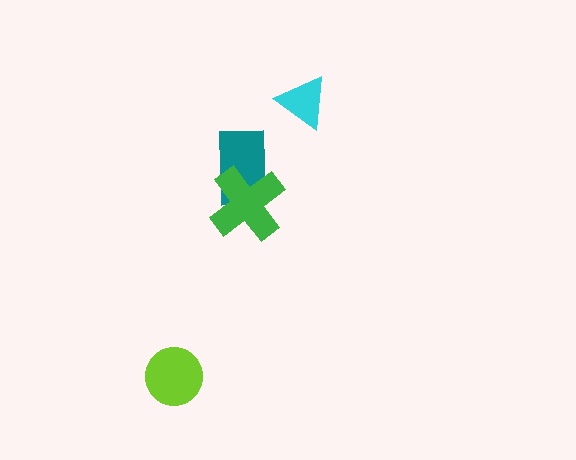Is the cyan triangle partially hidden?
No, no other shape covers it.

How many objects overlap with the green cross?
1 object overlaps with the green cross.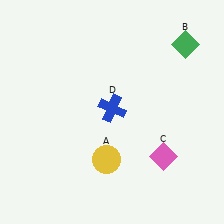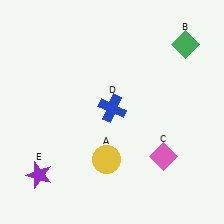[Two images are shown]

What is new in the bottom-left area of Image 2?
A purple star (E) was added in the bottom-left area of Image 2.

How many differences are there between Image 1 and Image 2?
There is 1 difference between the two images.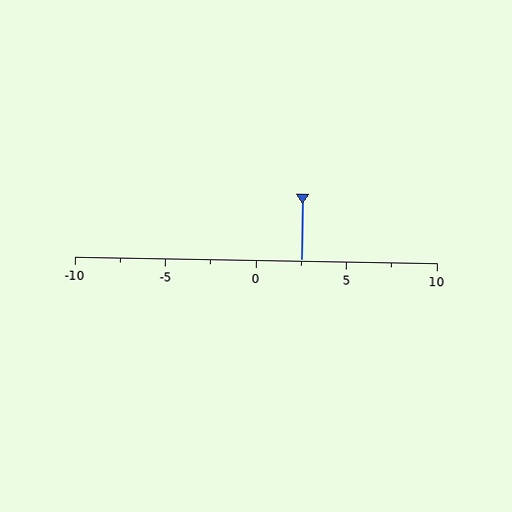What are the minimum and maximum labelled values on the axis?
The axis runs from -10 to 10.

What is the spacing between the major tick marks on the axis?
The major ticks are spaced 5 apart.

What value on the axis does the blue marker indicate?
The marker indicates approximately 2.5.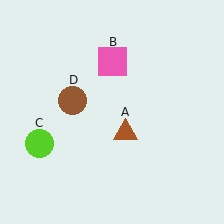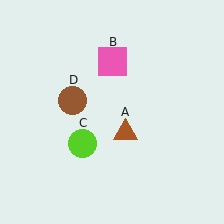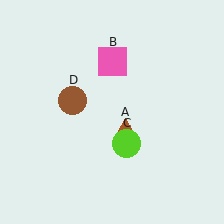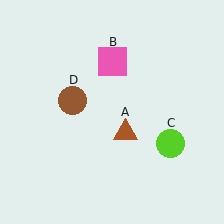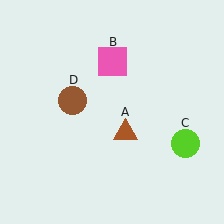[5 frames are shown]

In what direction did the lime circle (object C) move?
The lime circle (object C) moved right.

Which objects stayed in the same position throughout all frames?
Brown triangle (object A) and pink square (object B) and brown circle (object D) remained stationary.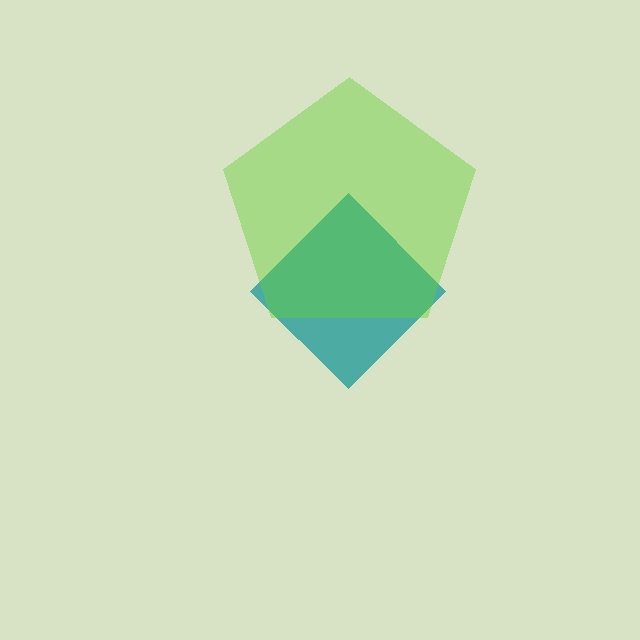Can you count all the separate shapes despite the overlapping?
Yes, there are 2 separate shapes.